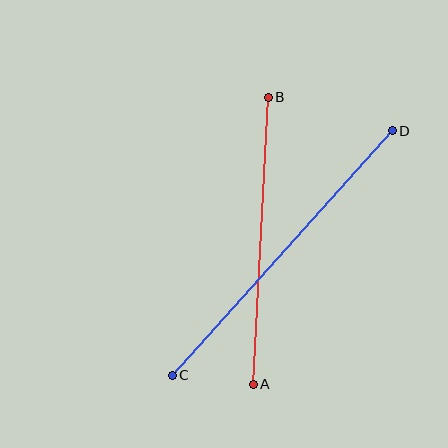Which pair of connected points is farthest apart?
Points C and D are farthest apart.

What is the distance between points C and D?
The distance is approximately 329 pixels.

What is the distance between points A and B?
The distance is approximately 287 pixels.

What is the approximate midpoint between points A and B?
The midpoint is at approximately (261, 241) pixels.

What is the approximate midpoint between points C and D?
The midpoint is at approximately (282, 253) pixels.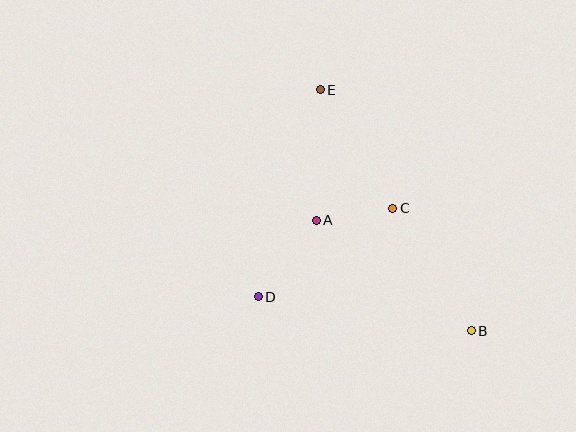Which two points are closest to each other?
Points A and C are closest to each other.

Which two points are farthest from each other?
Points B and E are farthest from each other.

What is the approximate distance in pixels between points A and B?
The distance between A and B is approximately 190 pixels.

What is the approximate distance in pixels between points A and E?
The distance between A and E is approximately 130 pixels.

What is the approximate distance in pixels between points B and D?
The distance between B and D is approximately 216 pixels.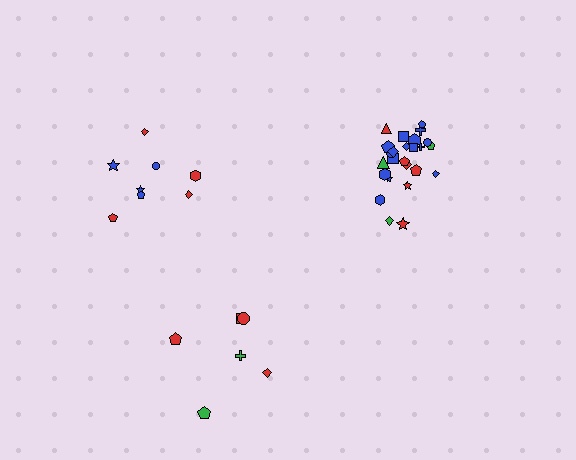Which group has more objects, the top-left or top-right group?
The top-right group.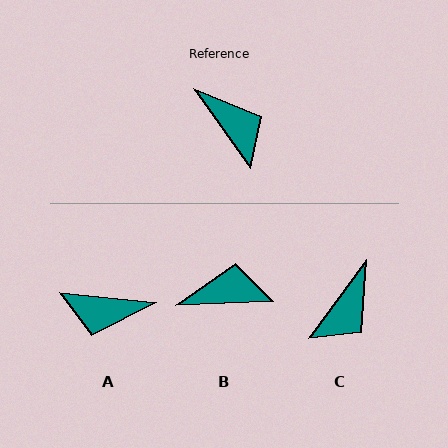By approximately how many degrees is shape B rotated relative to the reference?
Approximately 58 degrees counter-clockwise.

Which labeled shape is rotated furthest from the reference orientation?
A, about 131 degrees away.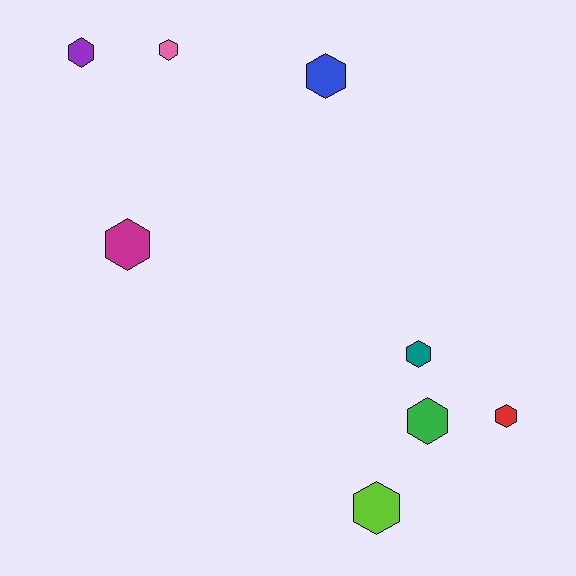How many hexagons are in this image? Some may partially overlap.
There are 8 hexagons.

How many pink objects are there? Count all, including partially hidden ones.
There is 1 pink object.